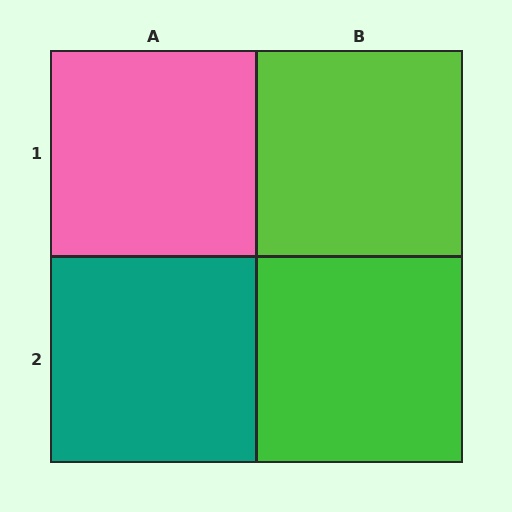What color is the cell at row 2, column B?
Green.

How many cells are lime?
1 cell is lime.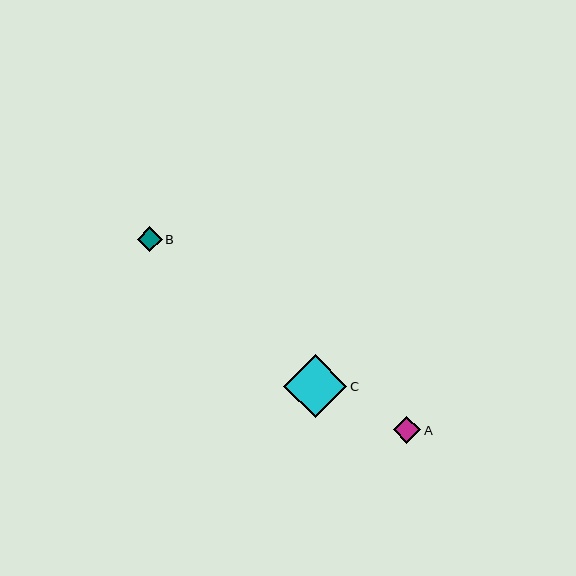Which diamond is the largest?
Diamond C is the largest with a size of approximately 63 pixels.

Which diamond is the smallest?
Diamond B is the smallest with a size of approximately 25 pixels.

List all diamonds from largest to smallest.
From largest to smallest: C, A, B.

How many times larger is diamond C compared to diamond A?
Diamond C is approximately 2.3 times the size of diamond A.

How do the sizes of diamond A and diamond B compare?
Diamond A and diamond B are approximately the same size.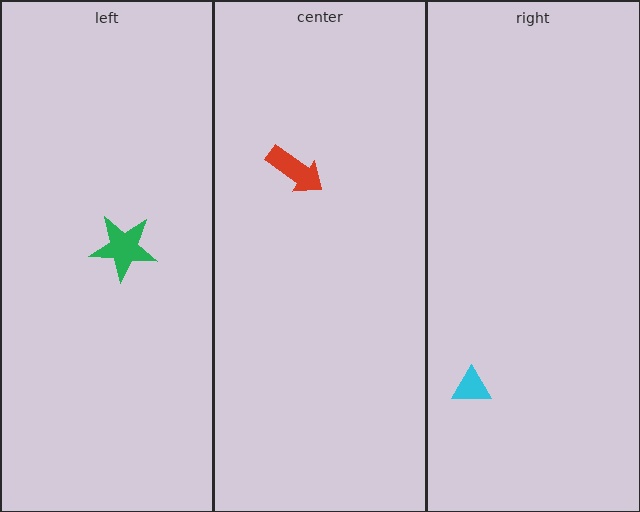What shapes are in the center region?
The red arrow.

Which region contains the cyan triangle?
The right region.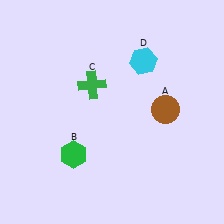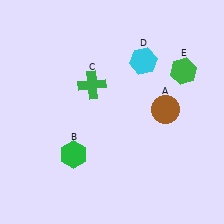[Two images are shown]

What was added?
A green hexagon (E) was added in Image 2.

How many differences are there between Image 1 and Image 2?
There is 1 difference between the two images.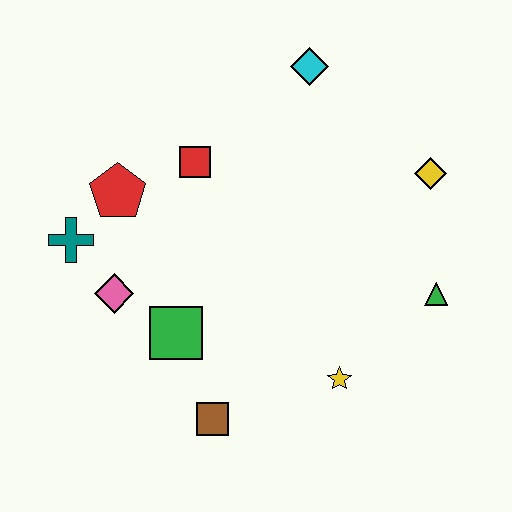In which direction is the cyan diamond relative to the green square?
The cyan diamond is above the green square.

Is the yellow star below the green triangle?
Yes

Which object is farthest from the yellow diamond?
The teal cross is farthest from the yellow diamond.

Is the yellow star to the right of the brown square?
Yes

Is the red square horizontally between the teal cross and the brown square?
Yes